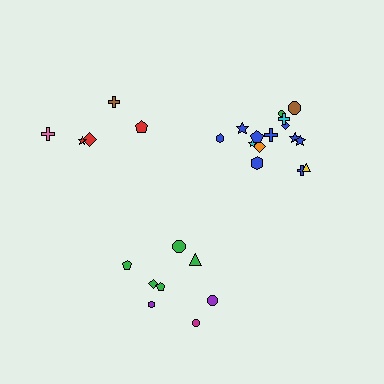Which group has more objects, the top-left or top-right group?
The top-right group.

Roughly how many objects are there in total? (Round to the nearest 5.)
Roughly 30 objects in total.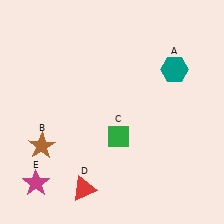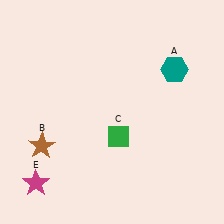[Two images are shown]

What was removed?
The red triangle (D) was removed in Image 2.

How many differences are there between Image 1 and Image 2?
There is 1 difference between the two images.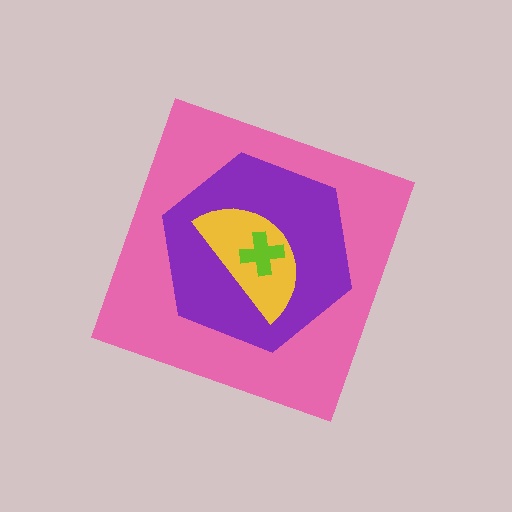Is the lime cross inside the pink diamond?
Yes.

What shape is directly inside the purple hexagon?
The yellow semicircle.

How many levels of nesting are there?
4.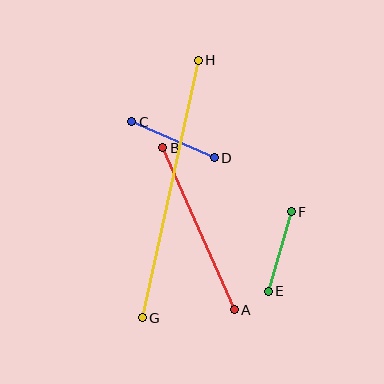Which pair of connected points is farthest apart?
Points G and H are farthest apart.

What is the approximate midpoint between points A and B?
The midpoint is at approximately (198, 229) pixels.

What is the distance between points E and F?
The distance is approximately 83 pixels.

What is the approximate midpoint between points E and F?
The midpoint is at approximately (280, 251) pixels.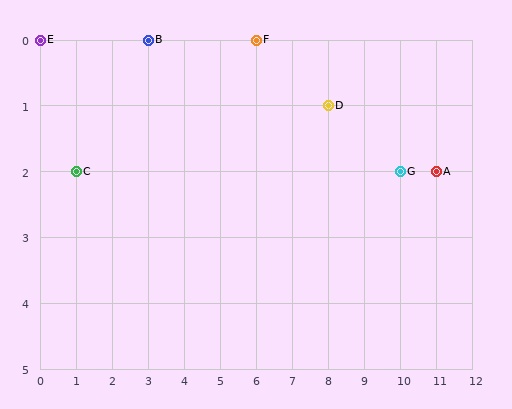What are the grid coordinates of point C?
Point C is at grid coordinates (1, 2).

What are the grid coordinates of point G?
Point G is at grid coordinates (10, 2).